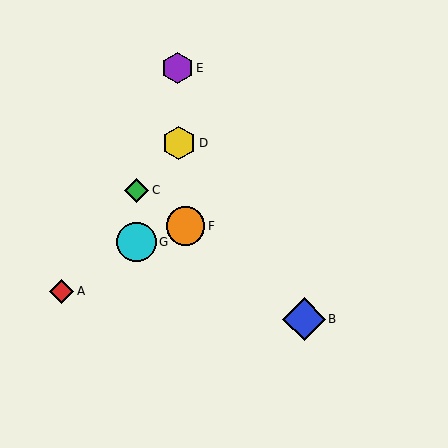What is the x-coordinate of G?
Object G is at x≈137.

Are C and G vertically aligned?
Yes, both are at x≈137.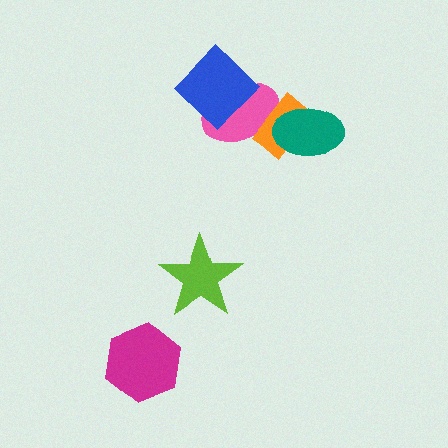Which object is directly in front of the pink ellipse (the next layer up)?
The orange rectangle is directly in front of the pink ellipse.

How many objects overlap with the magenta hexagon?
0 objects overlap with the magenta hexagon.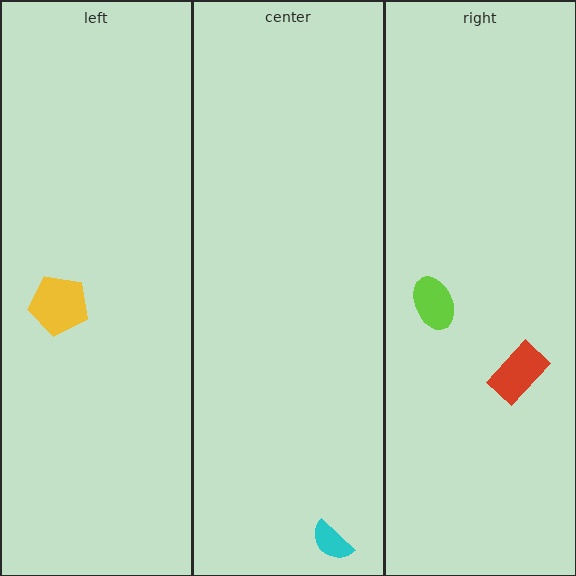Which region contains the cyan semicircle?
The center region.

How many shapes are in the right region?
2.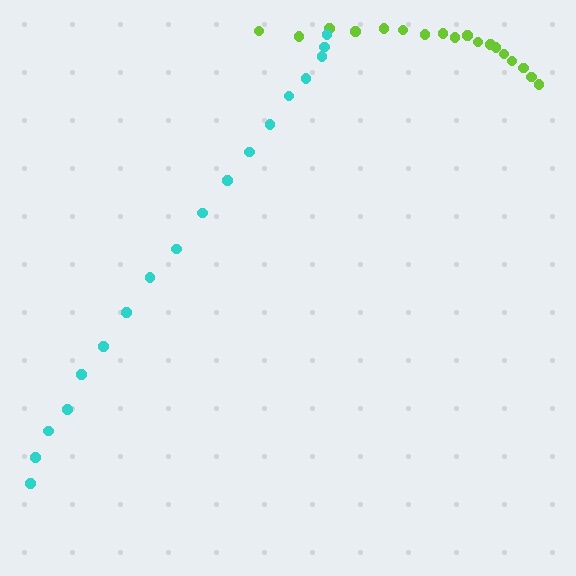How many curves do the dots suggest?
There are 2 distinct paths.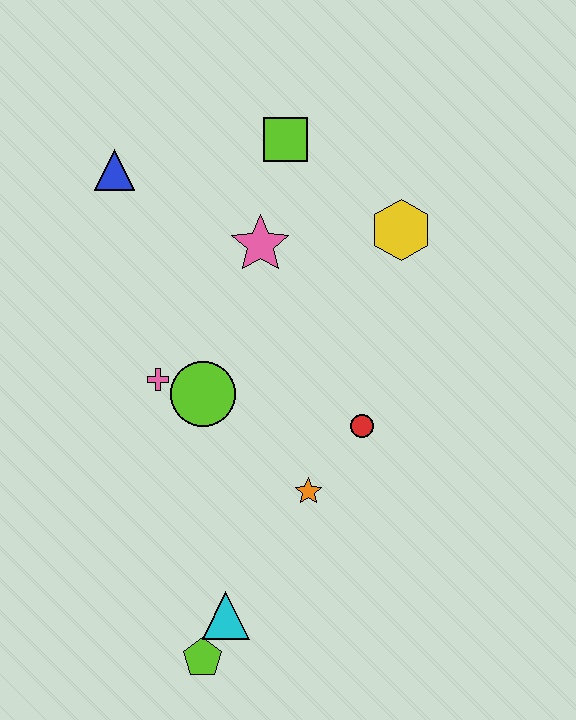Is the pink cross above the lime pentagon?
Yes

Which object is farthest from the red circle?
The blue triangle is farthest from the red circle.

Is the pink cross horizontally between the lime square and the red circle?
No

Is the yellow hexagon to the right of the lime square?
Yes